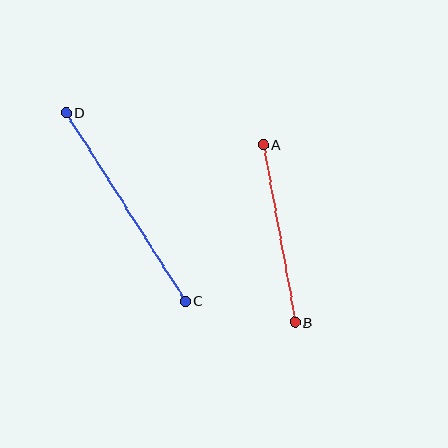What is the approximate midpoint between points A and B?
The midpoint is at approximately (279, 233) pixels.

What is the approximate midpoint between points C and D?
The midpoint is at approximately (126, 207) pixels.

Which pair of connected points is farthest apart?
Points C and D are farthest apart.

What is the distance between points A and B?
The distance is approximately 180 pixels.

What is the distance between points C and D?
The distance is approximately 223 pixels.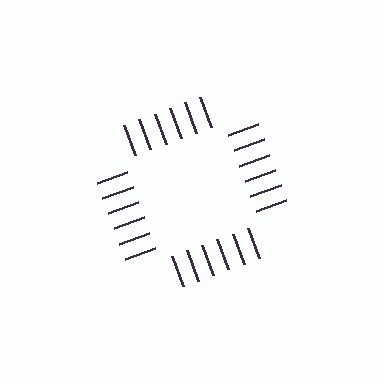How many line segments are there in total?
24 — 6 along each of the 4 edges.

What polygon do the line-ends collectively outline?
An illusory square — the line segments terminate on its edges but no continuous stroke is drawn.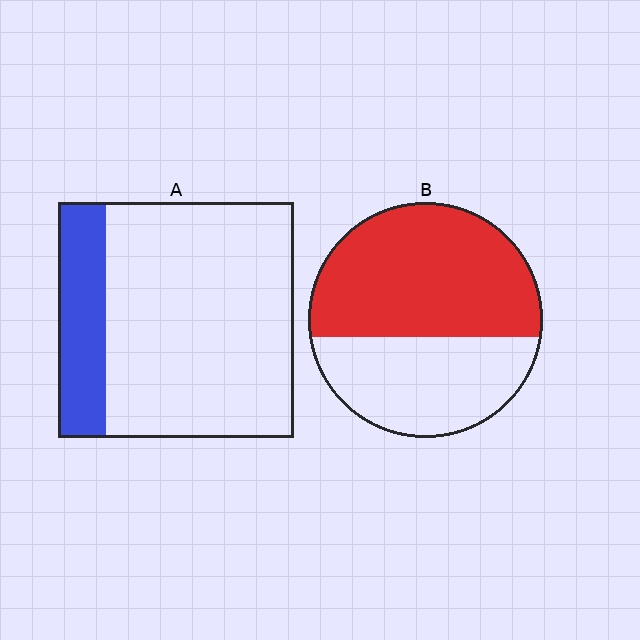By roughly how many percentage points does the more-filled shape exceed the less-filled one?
By roughly 40 percentage points (B over A).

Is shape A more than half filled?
No.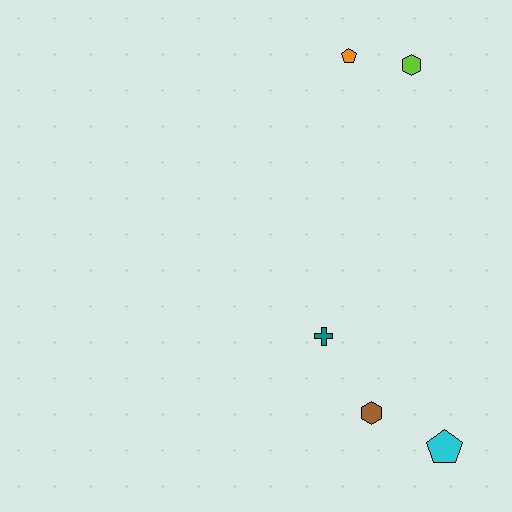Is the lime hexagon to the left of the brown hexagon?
No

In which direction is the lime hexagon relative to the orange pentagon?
The lime hexagon is to the right of the orange pentagon.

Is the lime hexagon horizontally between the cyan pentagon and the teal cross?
Yes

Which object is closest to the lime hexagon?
The orange pentagon is closest to the lime hexagon.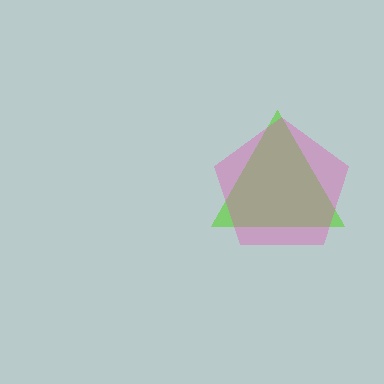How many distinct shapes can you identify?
There are 2 distinct shapes: a lime triangle, a pink pentagon.